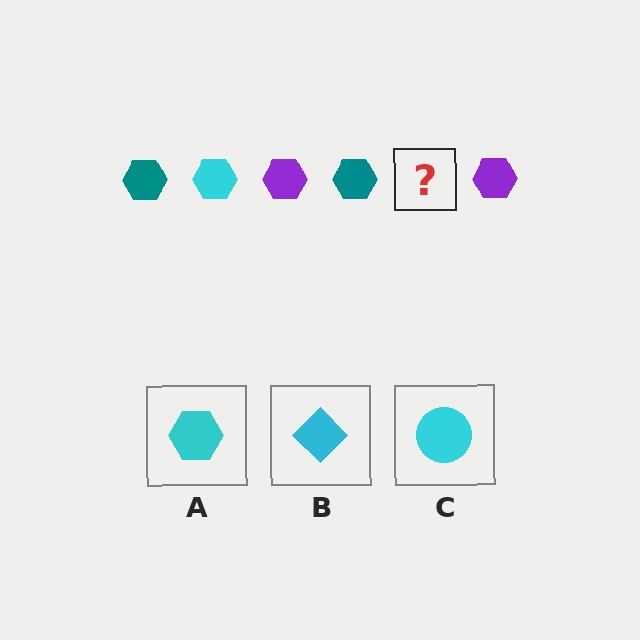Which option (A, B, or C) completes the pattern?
A.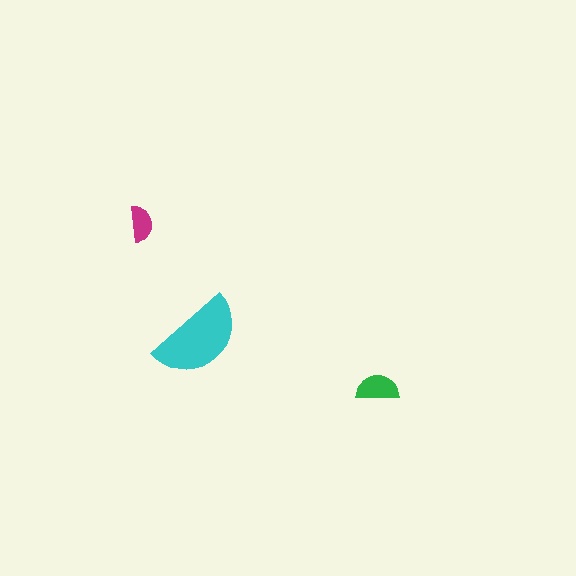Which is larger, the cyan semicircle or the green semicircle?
The cyan one.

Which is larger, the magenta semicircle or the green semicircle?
The green one.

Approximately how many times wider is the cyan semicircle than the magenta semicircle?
About 2.5 times wider.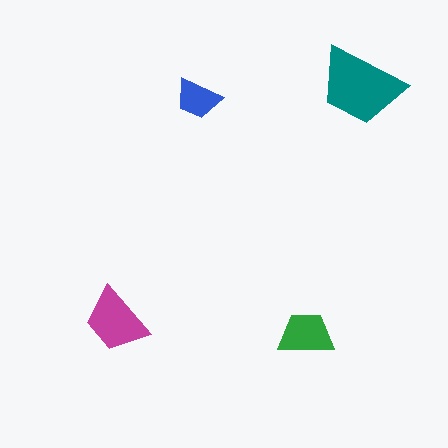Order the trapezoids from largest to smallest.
the teal one, the magenta one, the green one, the blue one.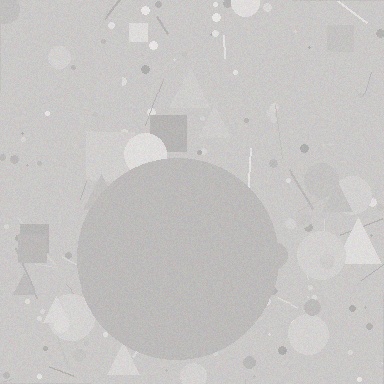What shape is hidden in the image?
A circle is hidden in the image.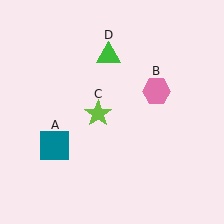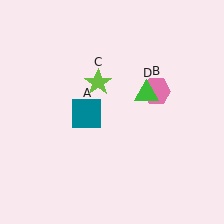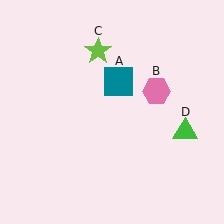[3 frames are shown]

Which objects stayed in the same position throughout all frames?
Pink hexagon (object B) remained stationary.